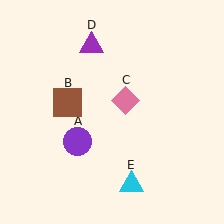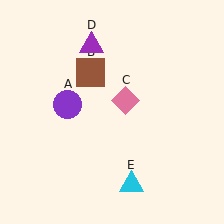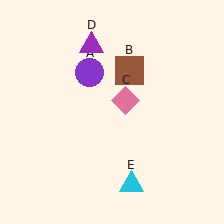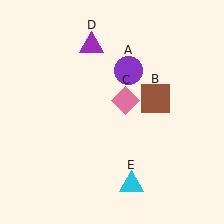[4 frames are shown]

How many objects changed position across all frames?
2 objects changed position: purple circle (object A), brown square (object B).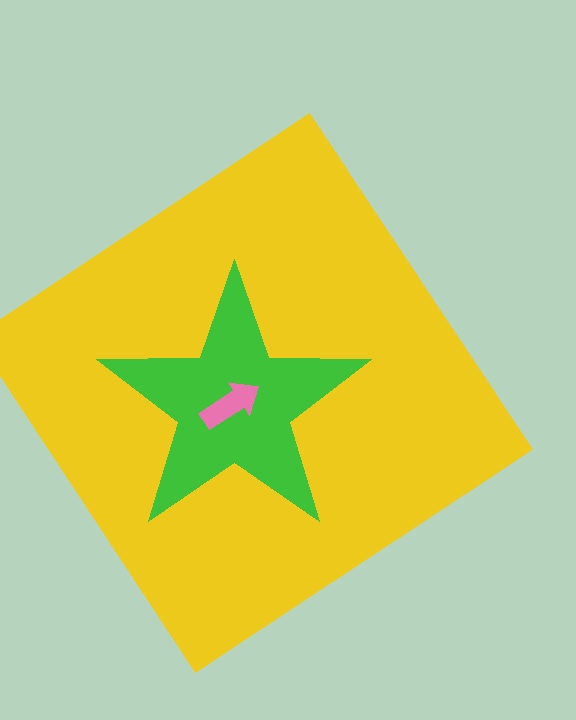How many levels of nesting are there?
3.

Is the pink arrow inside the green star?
Yes.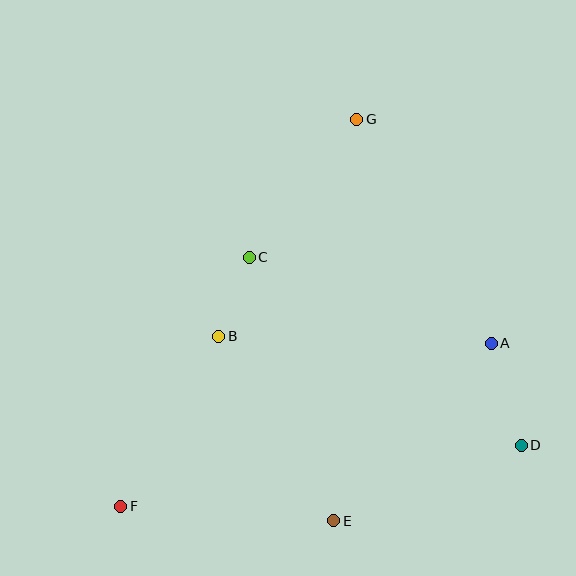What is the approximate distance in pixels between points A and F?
The distance between A and F is approximately 405 pixels.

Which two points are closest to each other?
Points B and C are closest to each other.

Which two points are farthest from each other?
Points F and G are farthest from each other.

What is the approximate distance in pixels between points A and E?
The distance between A and E is approximately 238 pixels.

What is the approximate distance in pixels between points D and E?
The distance between D and E is approximately 202 pixels.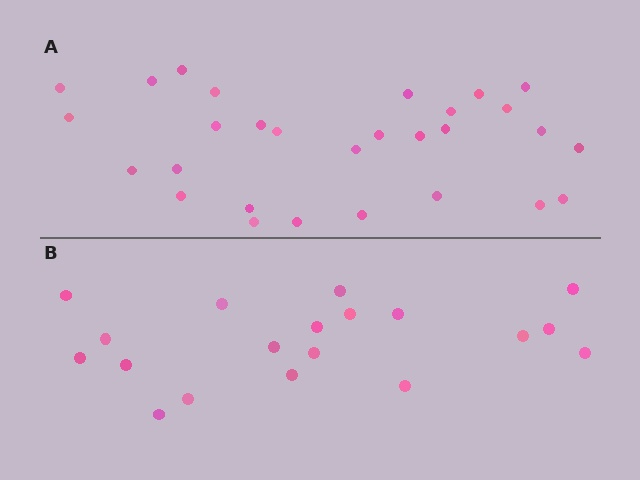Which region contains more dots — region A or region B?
Region A (the top region) has more dots.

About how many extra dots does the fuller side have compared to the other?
Region A has roughly 10 or so more dots than region B.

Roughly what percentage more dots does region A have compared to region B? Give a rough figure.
About 55% more.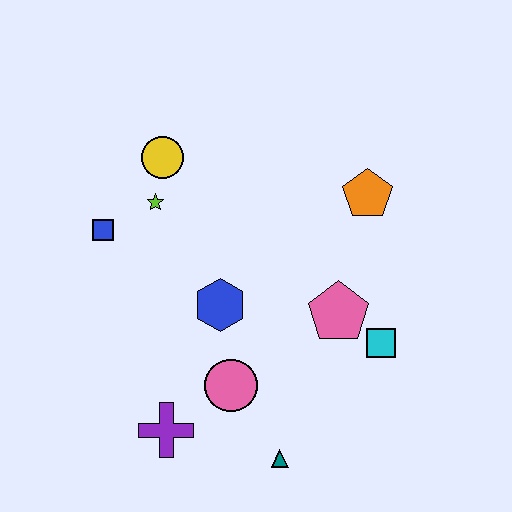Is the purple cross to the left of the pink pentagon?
Yes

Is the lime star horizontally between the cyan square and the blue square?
Yes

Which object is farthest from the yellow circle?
The teal triangle is farthest from the yellow circle.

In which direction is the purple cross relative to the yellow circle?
The purple cross is below the yellow circle.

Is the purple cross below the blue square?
Yes